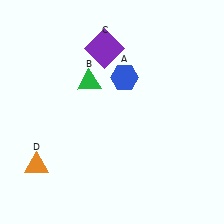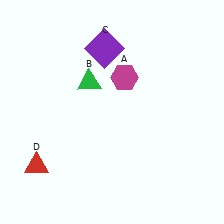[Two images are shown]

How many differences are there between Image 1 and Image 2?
There are 2 differences between the two images.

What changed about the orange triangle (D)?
In Image 1, D is orange. In Image 2, it changed to red.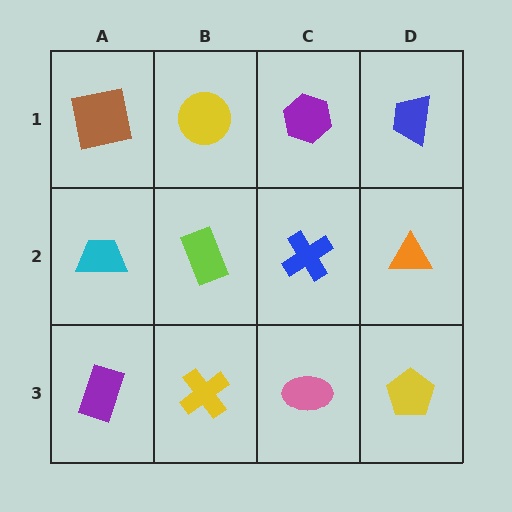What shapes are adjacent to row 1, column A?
A cyan trapezoid (row 2, column A), a yellow circle (row 1, column B).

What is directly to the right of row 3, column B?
A pink ellipse.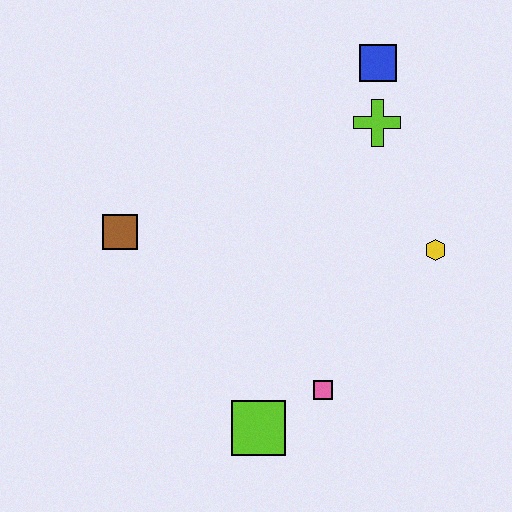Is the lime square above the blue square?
No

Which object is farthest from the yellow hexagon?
The brown square is farthest from the yellow hexagon.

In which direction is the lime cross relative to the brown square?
The lime cross is to the right of the brown square.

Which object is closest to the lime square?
The pink square is closest to the lime square.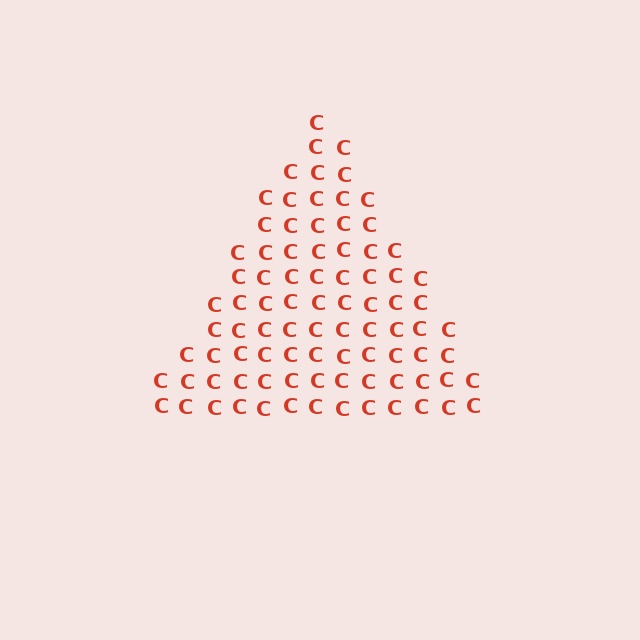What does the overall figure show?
The overall figure shows a triangle.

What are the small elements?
The small elements are letter C's.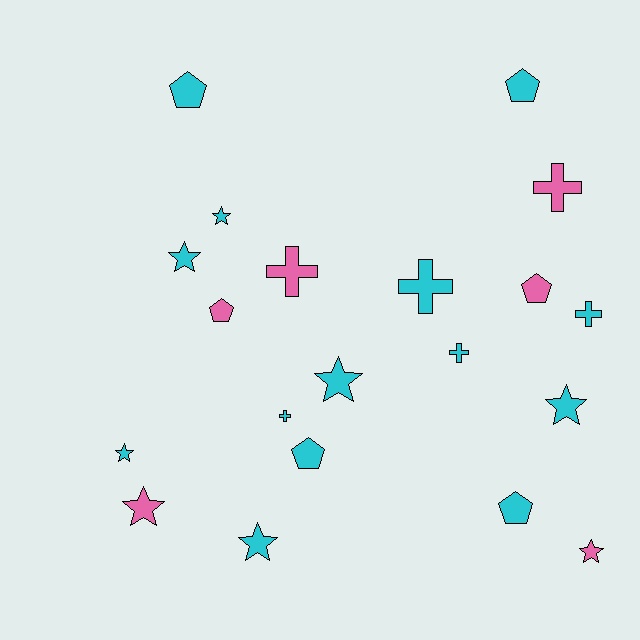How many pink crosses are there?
There are 2 pink crosses.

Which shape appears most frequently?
Star, with 8 objects.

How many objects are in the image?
There are 20 objects.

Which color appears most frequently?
Cyan, with 14 objects.